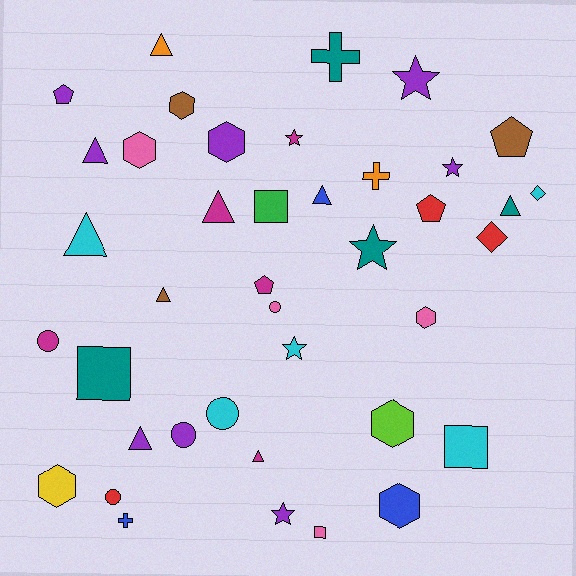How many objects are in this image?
There are 40 objects.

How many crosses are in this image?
There are 3 crosses.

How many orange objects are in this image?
There are 2 orange objects.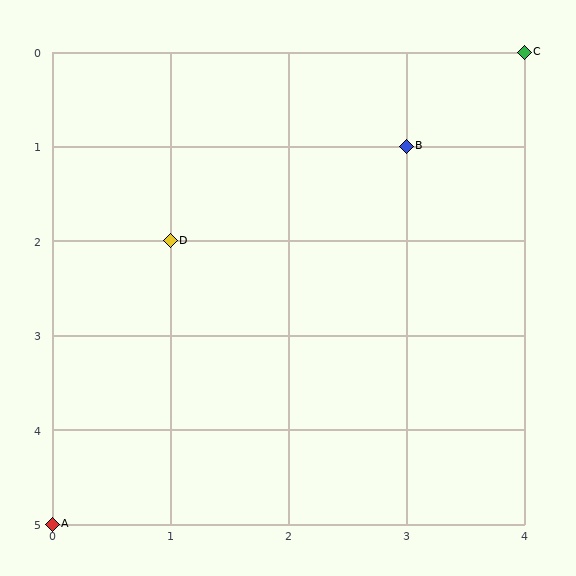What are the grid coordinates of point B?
Point B is at grid coordinates (3, 1).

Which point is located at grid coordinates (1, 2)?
Point D is at (1, 2).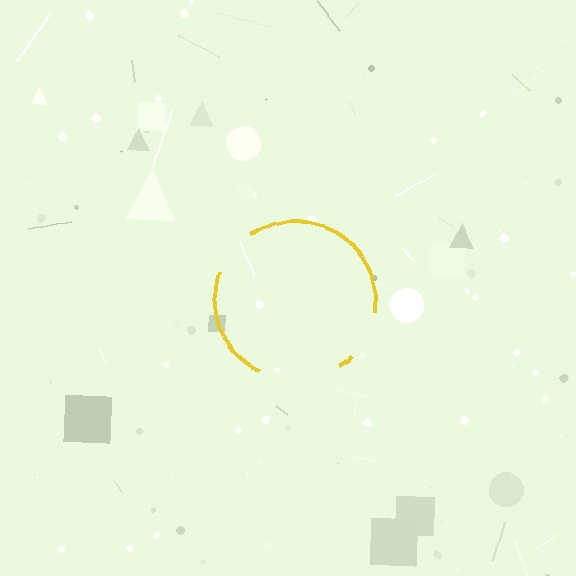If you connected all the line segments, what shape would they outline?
They would outline a circle.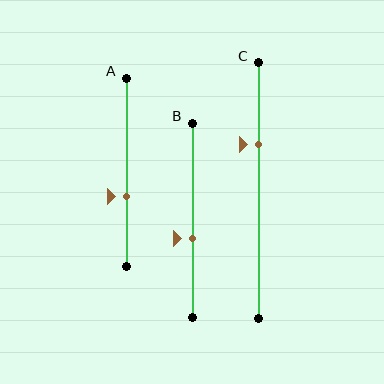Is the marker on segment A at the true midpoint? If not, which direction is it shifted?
No, the marker on segment A is shifted downward by about 13% of the segment length.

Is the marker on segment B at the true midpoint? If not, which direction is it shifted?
No, the marker on segment B is shifted downward by about 9% of the segment length.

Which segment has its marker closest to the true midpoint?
Segment B has its marker closest to the true midpoint.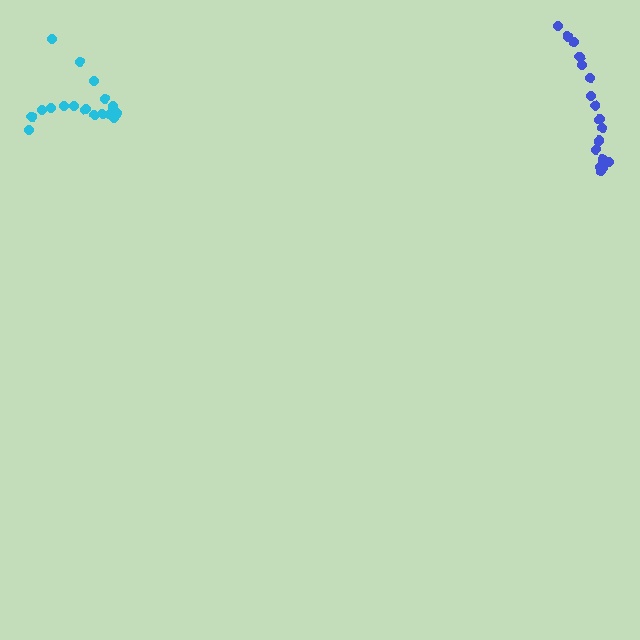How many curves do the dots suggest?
There are 2 distinct paths.